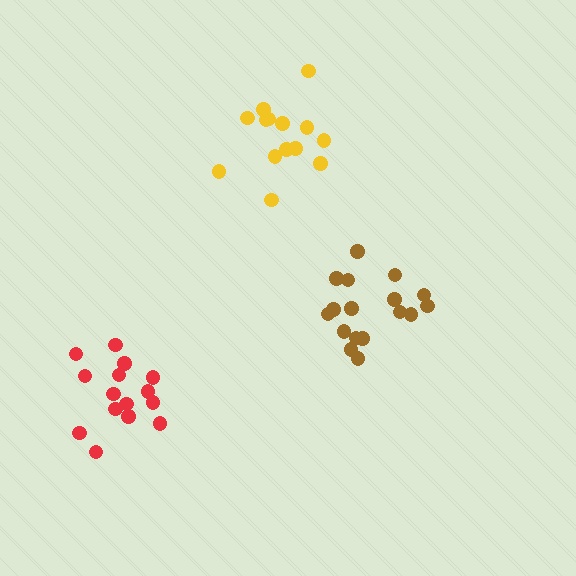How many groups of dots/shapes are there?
There are 3 groups.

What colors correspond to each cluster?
The clusters are colored: brown, yellow, red.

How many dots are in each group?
Group 1: 17 dots, Group 2: 15 dots, Group 3: 15 dots (47 total).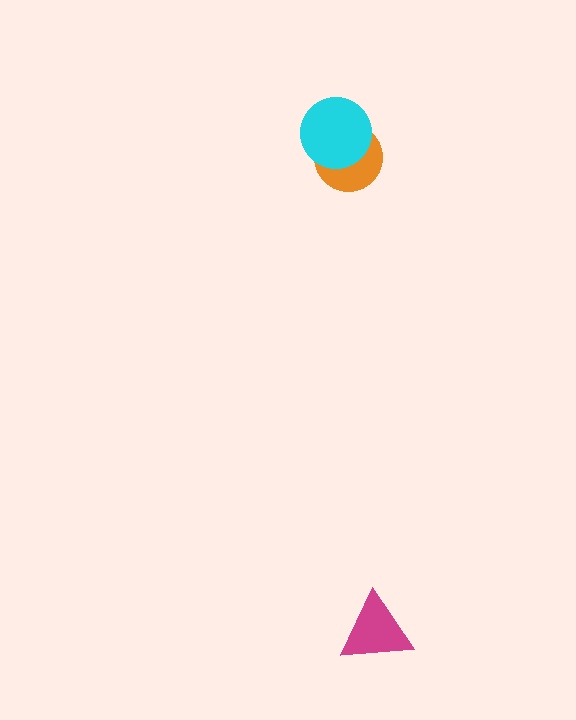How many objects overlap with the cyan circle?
1 object overlaps with the cyan circle.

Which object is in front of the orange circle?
The cyan circle is in front of the orange circle.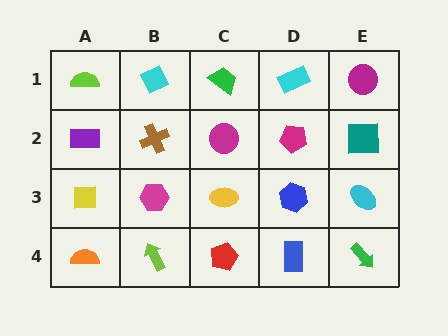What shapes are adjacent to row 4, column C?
A yellow ellipse (row 3, column C), a lime arrow (row 4, column B), a blue rectangle (row 4, column D).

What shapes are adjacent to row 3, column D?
A magenta pentagon (row 2, column D), a blue rectangle (row 4, column D), a yellow ellipse (row 3, column C), a cyan ellipse (row 3, column E).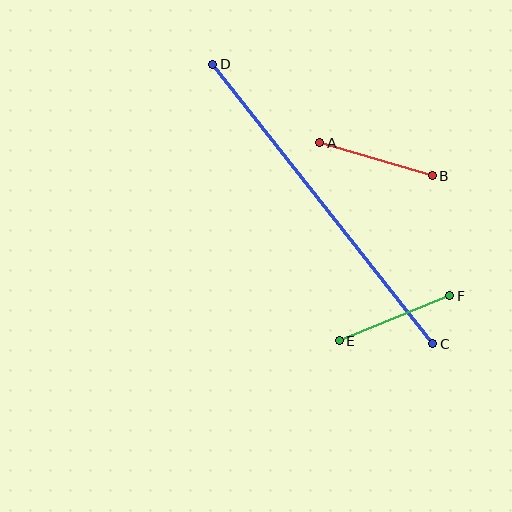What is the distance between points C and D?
The distance is approximately 355 pixels.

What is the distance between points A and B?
The distance is approximately 118 pixels.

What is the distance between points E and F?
The distance is approximately 119 pixels.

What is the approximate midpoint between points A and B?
The midpoint is at approximately (376, 159) pixels.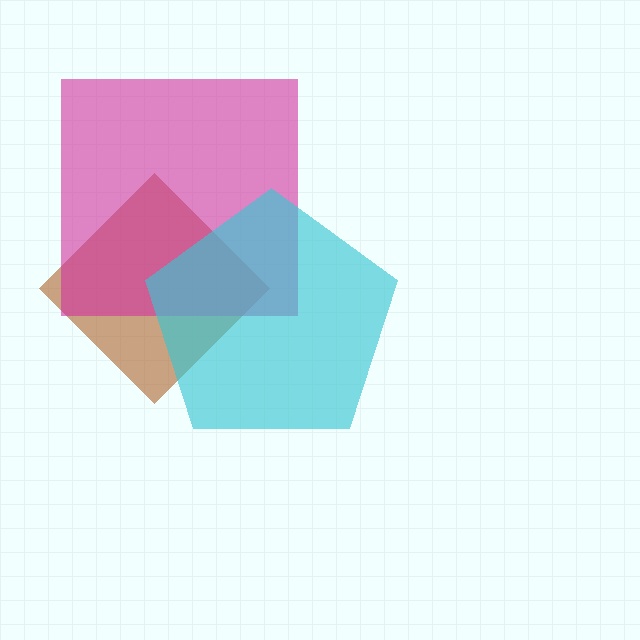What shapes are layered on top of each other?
The layered shapes are: a brown diamond, a magenta square, a cyan pentagon.